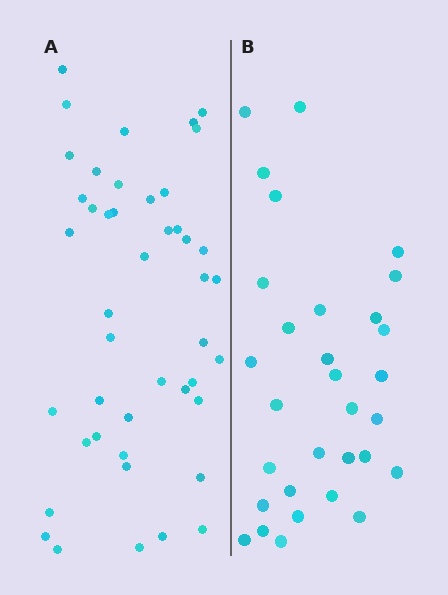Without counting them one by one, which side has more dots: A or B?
Region A (the left region) has more dots.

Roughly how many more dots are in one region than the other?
Region A has approximately 15 more dots than region B.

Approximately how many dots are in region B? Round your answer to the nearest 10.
About 30 dots. (The exact count is 31, which rounds to 30.)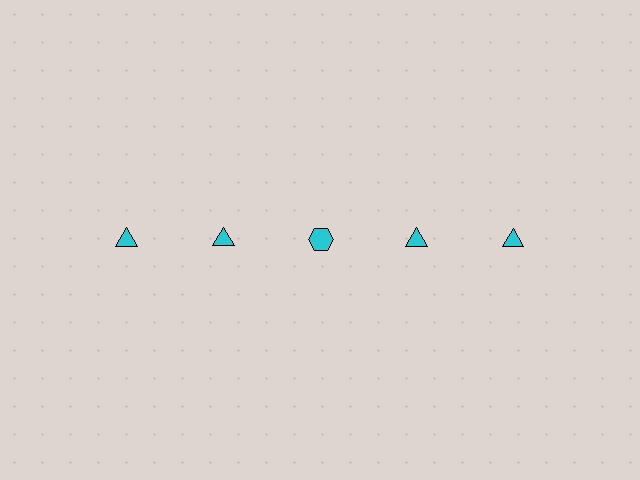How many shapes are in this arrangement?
There are 5 shapes arranged in a grid pattern.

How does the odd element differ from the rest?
It has a different shape: hexagon instead of triangle.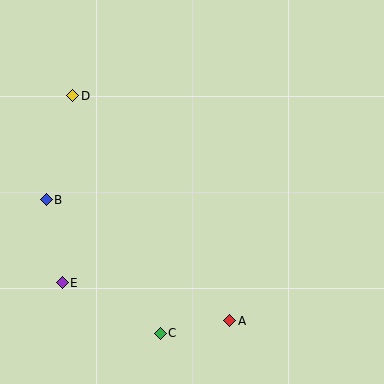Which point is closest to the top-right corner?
Point D is closest to the top-right corner.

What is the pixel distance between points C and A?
The distance between C and A is 70 pixels.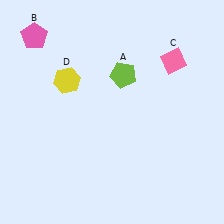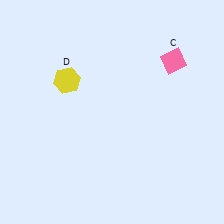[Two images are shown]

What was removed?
The pink pentagon (B), the lime pentagon (A) were removed in Image 2.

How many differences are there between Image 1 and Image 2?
There are 2 differences between the two images.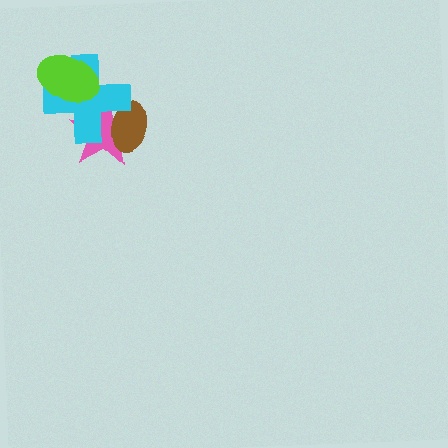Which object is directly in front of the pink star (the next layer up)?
The brown ellipse is directly in front of the pink star.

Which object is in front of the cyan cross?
The lime ellipse is in front of the cyan cross.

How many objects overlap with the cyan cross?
3 objects overlap with the cyan cross.